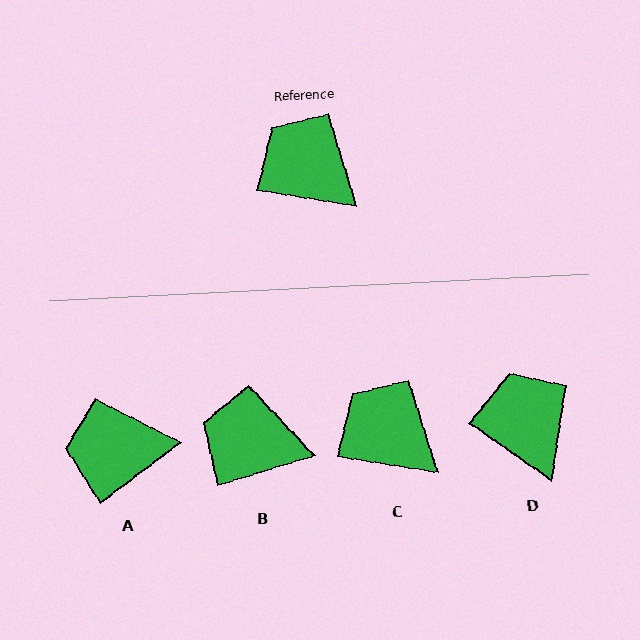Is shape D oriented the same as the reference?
No, it is off by about 26 degrees.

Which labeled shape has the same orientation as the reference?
C.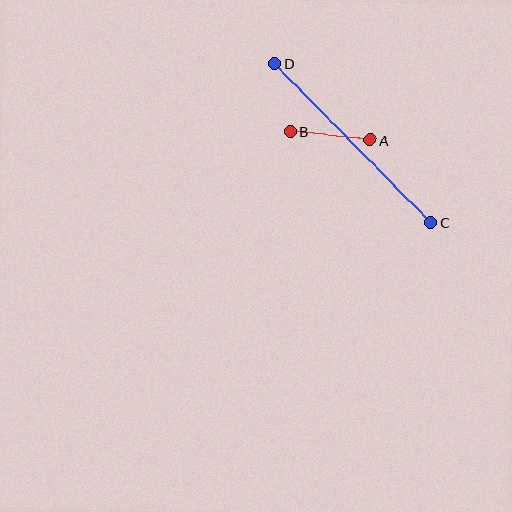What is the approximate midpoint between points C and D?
The midpoint is at approximately (353, 143) pixels.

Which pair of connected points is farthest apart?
Points C and D are farthest apart.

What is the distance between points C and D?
The distance is approximately 223 pixels.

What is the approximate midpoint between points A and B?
The midpoint is at approximately (330, 136) pixels.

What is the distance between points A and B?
The distance is approximately 81 pixels.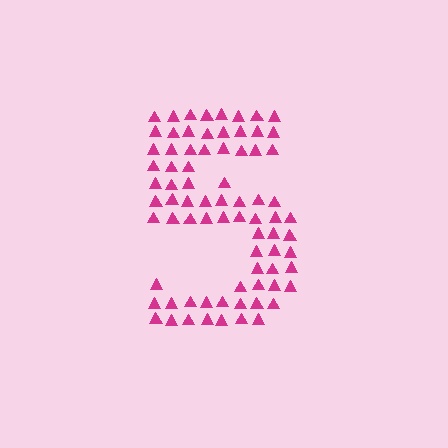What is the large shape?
The large shape is the digit 5.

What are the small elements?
The small elements are triangles.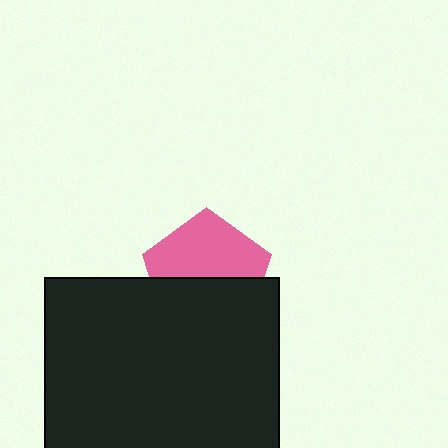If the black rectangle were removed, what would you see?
You would see the complete pink pentagon.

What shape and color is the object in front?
The object in front is a black rectangle.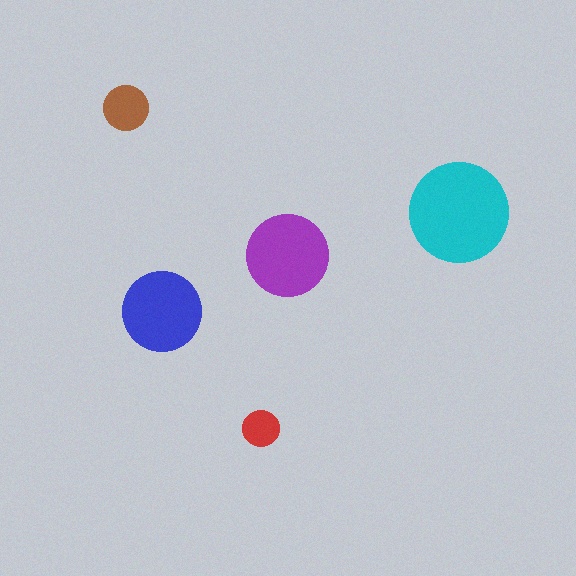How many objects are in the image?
There are 5 objects in the image.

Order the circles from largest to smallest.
the cyan one, the purple one, the blue one, the brown one, the red one.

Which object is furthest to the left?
The brown circle is leftmost.